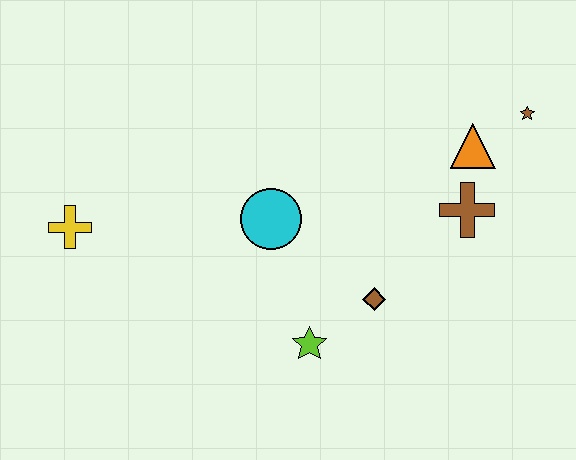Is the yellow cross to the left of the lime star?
Yes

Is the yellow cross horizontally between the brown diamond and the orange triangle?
No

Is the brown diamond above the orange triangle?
No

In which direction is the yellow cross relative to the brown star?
The yellow cross is to the left of the brown star.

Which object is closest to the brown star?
The orange triangle is closest to the brown star.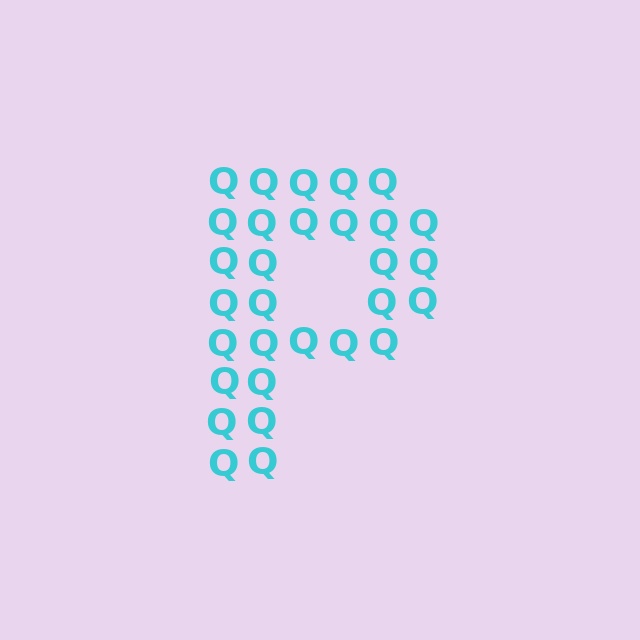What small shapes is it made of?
It is made of small letter Q's.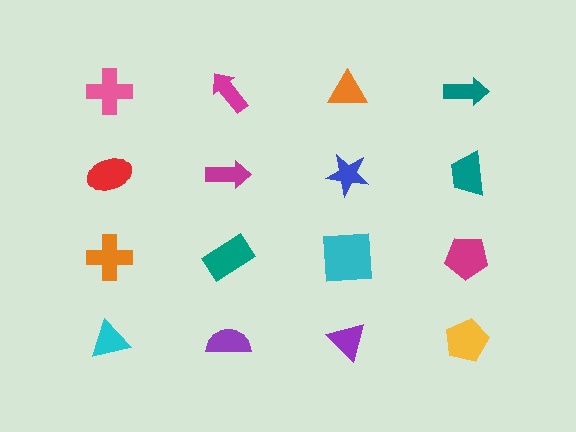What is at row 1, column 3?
An orange triangle.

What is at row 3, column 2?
A teal rectangle.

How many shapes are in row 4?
4 shapes.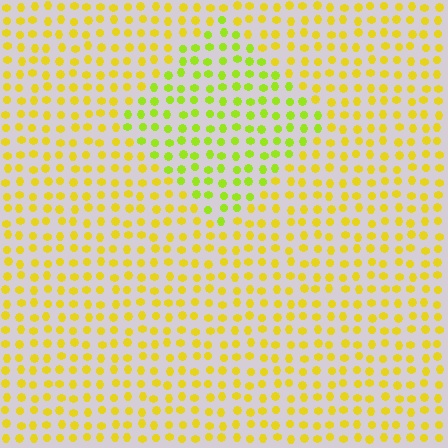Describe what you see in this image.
The image is filled with small yellow elements in a uniform arrangement. A diamond-shaped region is visible where the elements are tinted to a slightly different hue, forming a subtle color boundary.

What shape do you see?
I see a diamond.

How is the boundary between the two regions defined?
The boundary is defined purely by a slight shift in hue (about 29 degrees). Spacing, size, and orientation are identical on both sides.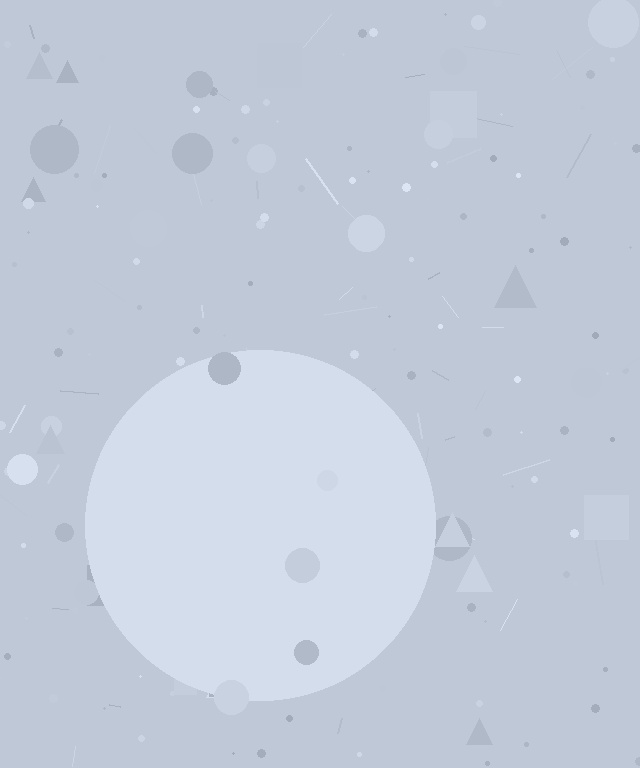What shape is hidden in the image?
A circle is hidden in the image.